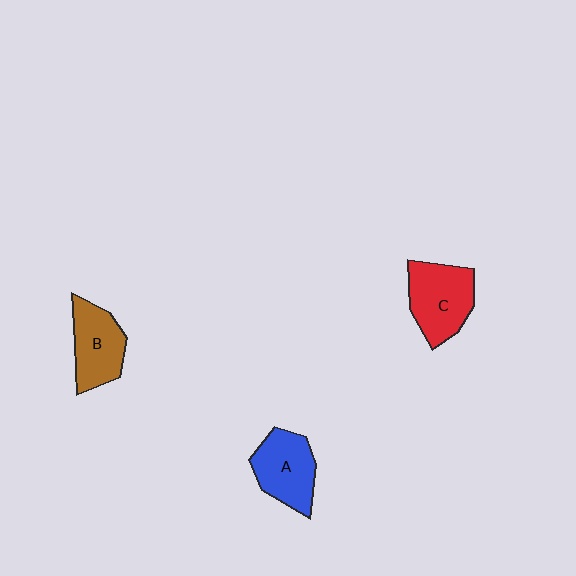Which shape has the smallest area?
Shape B (brown).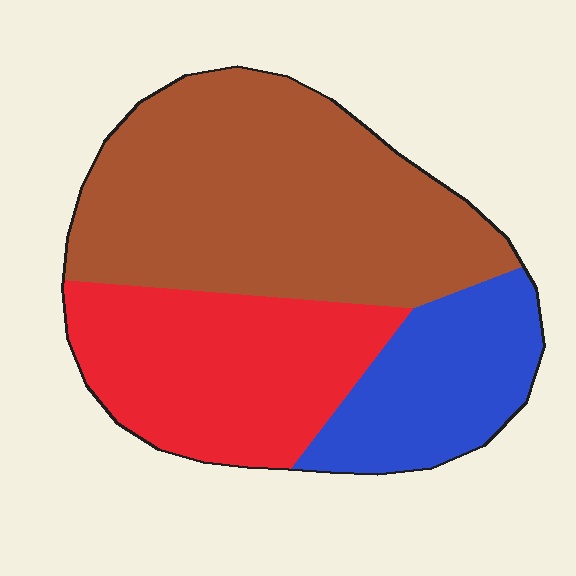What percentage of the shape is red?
Red takes up between a sixth and a third of the shape.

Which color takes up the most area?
Brown, at roughly 50%.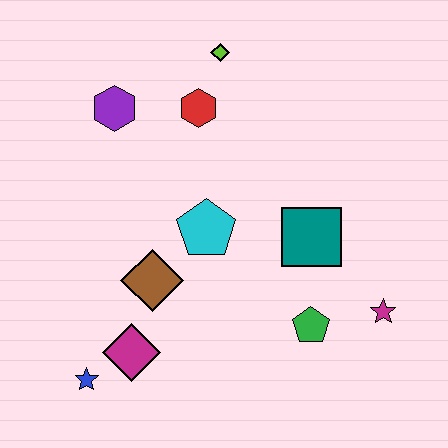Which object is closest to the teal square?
The green pentagon is closest to the teal square.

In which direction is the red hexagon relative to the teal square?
The red hexagon is above the teal square.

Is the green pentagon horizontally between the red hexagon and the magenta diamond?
No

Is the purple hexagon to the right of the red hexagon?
No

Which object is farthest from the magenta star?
The purple hexagon is farthest from the magenta star.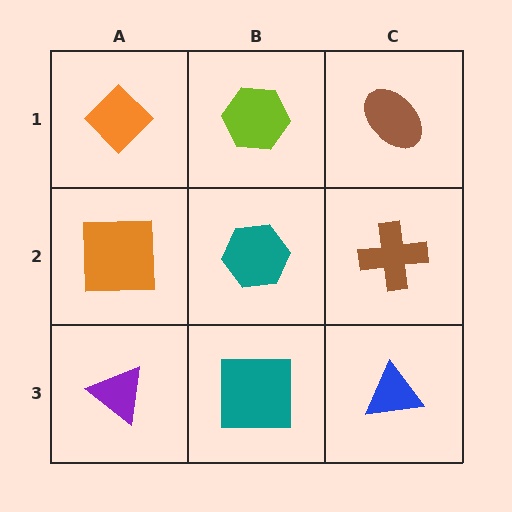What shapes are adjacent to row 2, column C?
A brown ellipse (row 1, column C), a blue triangle (row 3, column C), a teal hexagon (row 2, column B).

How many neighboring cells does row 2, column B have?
4.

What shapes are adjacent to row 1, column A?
An orange square (row 2, column A), a lime hexagon (row 1, column B).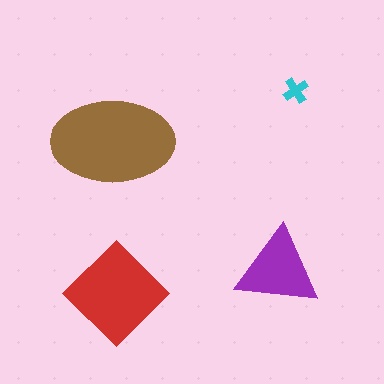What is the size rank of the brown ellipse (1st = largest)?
1st.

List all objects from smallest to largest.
The cyan cross, the purple triangle, the red diamond, the brown ellipse.